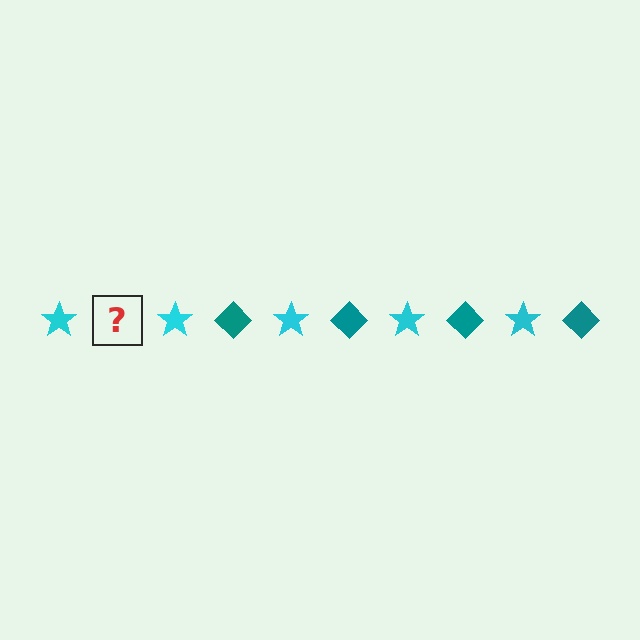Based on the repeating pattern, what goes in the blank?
The blank should be a teal diamond.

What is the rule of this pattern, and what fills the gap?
The rule is that the pattern alternates between cyan star and teal diamond. The gap should be filled with a teal diamond.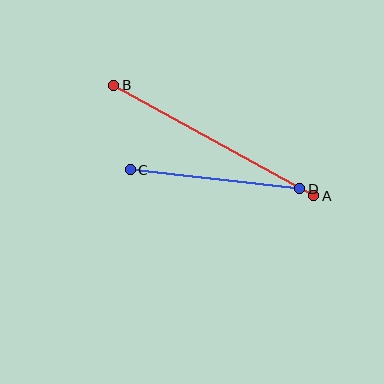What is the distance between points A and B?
The distance is approximately 229 pixels.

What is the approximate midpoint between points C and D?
The midpoint is at approximately (215, 179) pixels.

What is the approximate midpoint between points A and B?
The midpoint is at approximately (214, 141) pixels.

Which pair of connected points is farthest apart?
Points A and B are farthest apart.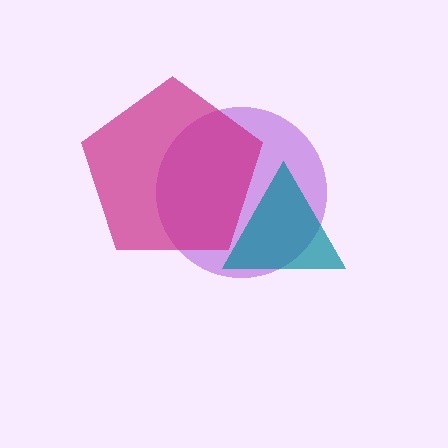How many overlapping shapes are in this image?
There are 3 overlapping shapes in the image.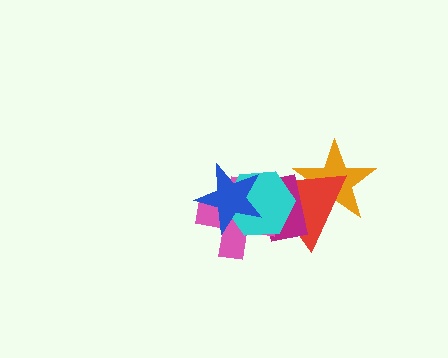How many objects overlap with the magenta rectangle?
5 objects overlap with the magenta rectangle.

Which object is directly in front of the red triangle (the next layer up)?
The magenta rectangle is directly in front of the red triangle.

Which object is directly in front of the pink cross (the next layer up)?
The cyan hexagon is directly in front of the pink cross.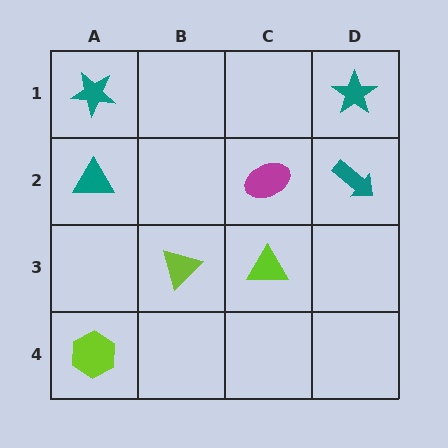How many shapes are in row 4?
1 shape.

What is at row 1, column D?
A teal star.